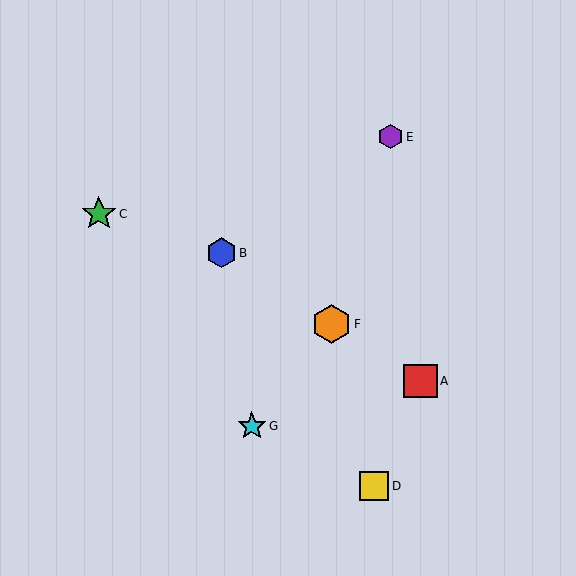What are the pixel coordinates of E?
Object E is at (391, 137).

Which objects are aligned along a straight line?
Objects A, B, F are aligned along a straight line.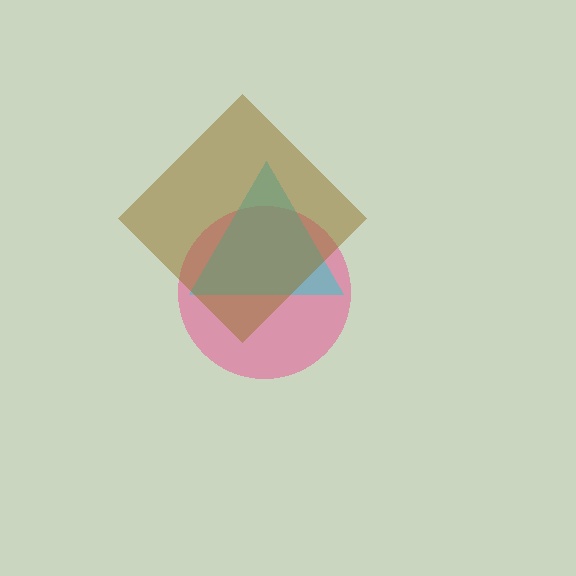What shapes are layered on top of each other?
The layered shapes are: a pink circle, a cyan triangle, a brown diamond.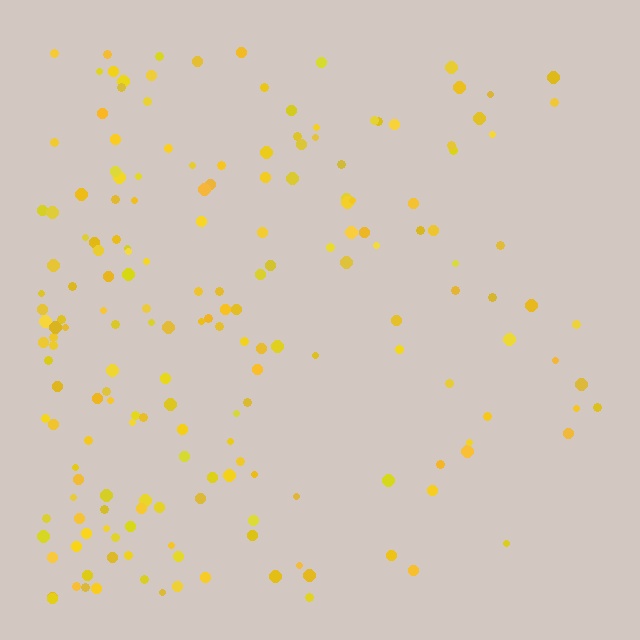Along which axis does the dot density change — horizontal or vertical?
Horizontal.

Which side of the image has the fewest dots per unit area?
The right.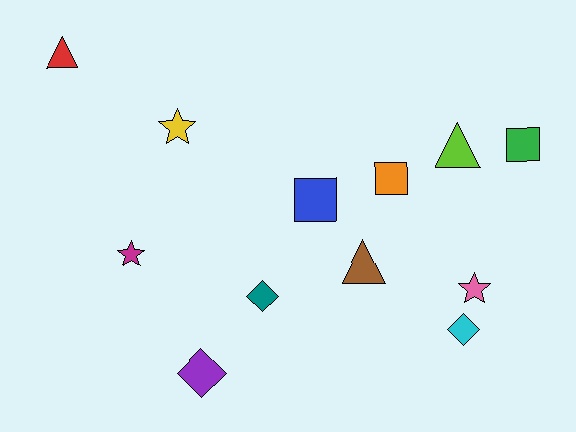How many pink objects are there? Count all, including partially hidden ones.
There is 1 pink object.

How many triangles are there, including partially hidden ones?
There are 3 triangles.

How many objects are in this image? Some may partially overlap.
There are 12 objects.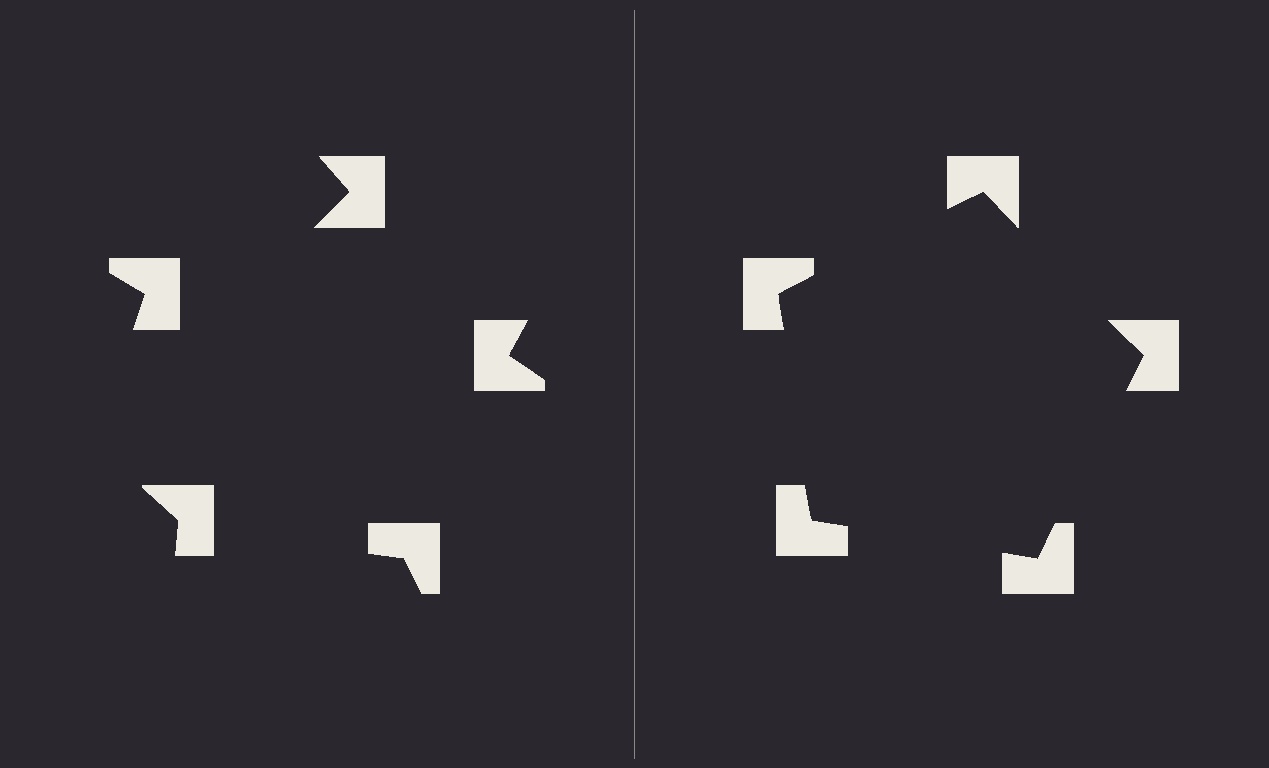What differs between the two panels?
The notched squares are positioned identically on both sides; only the wedge orientations differ. On the right they align to a pentagon; on the left they are misaligned.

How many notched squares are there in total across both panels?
10 — 5 on each side.